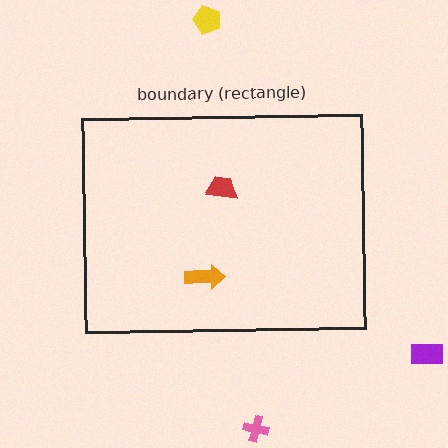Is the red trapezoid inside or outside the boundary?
Inside.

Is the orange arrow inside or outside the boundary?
Inside.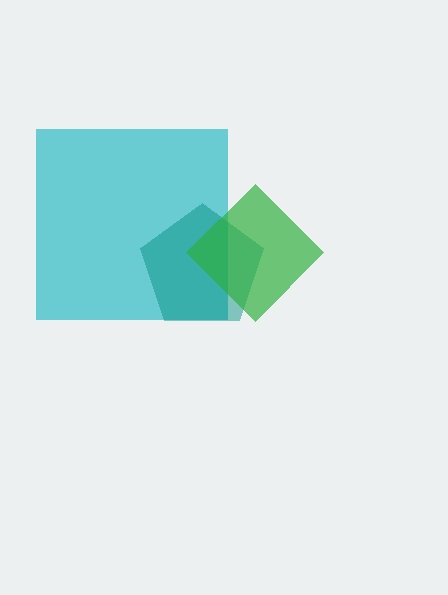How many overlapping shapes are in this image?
There are 3 overlapping shapes in the image.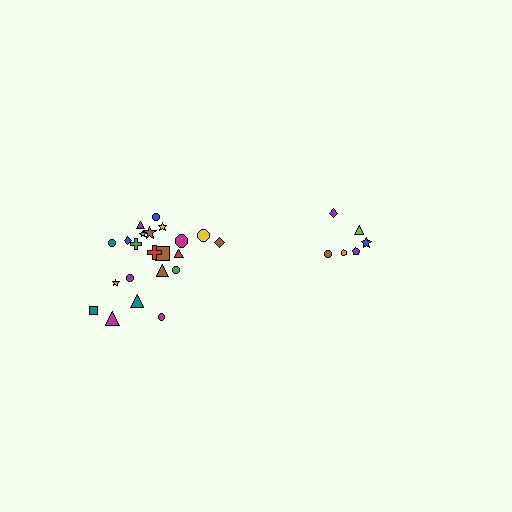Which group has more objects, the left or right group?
The left group.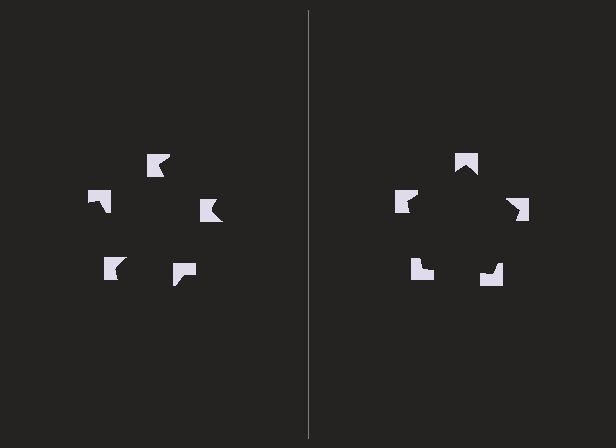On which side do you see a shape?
An illusory pentagon appears on the right side. On the left side the wedge cuts are rotated, so no coherent shape forms.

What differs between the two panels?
The notched squares are positioned identically on both sides; only the wedge orientations differ. On the right they align to a pentagon; on the left they are misaligned.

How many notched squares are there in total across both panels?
10 — 5 on each side.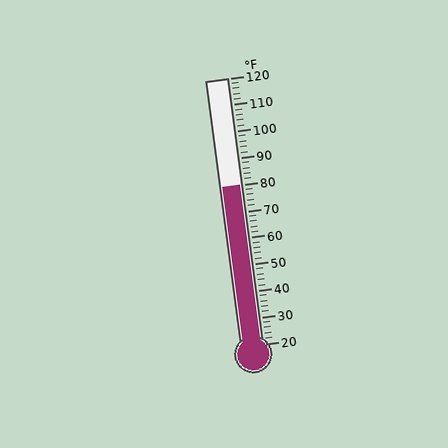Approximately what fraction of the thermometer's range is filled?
The thermometer is filled to approximately 60% of its range.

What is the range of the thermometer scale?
The thermometer scale ranges from 20°F to 120°F.